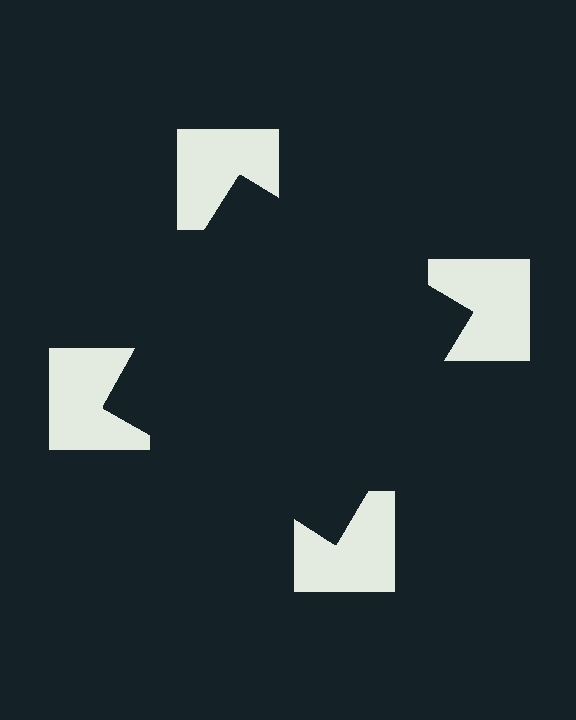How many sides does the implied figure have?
4 sides.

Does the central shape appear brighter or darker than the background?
It typically appears slightly darker than the background, even though no actual brightness change is drawn.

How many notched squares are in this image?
There are 4 — one at each vertex of the illusory square.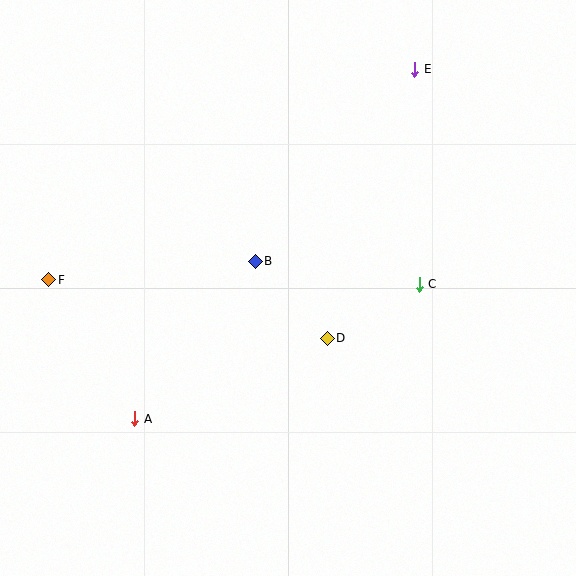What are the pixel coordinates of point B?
Point B is at (255, 261).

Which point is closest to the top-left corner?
Point F is closest to the top-left corner.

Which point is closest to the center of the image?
Point B at (255, 261) is closest to the center.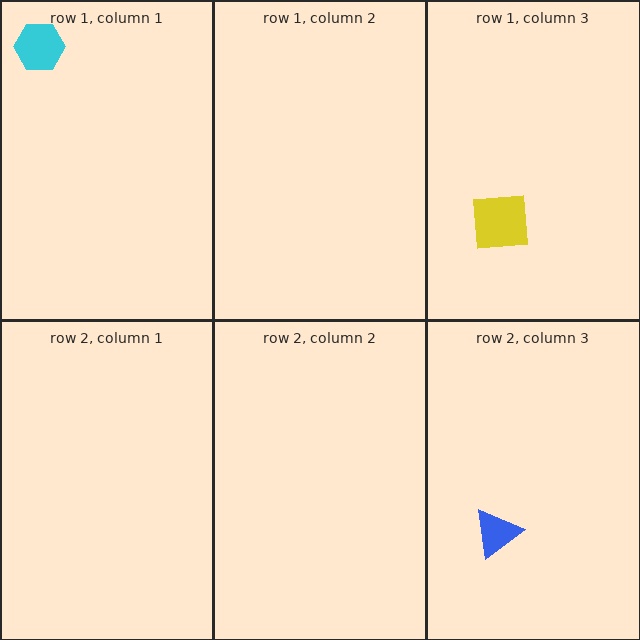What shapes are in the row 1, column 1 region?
The cyan hexagon.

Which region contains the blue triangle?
The row 2, column 3 region.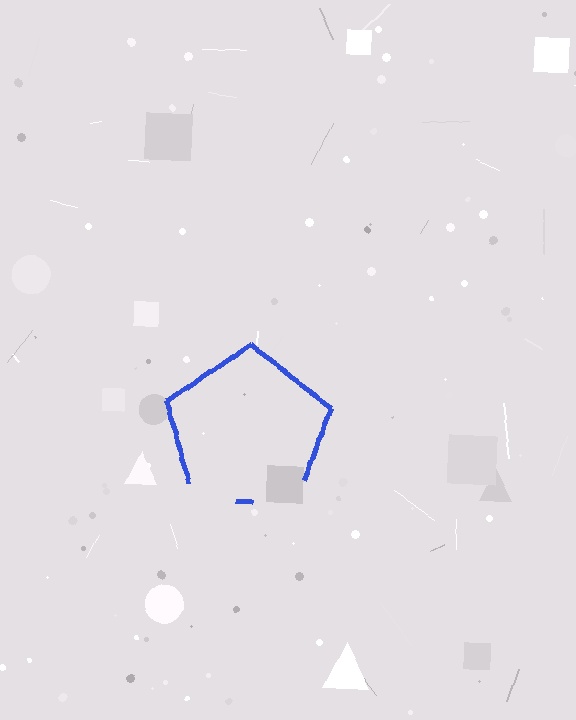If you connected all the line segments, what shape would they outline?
They would outline a pentagon.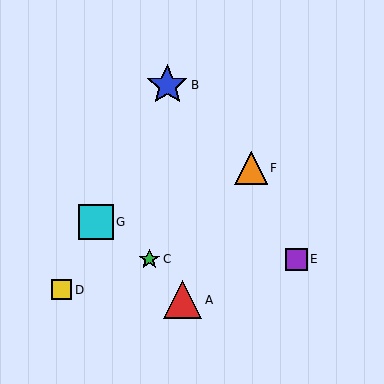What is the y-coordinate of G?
Object G is at y≈222.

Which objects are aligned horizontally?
Objects C, E are aligned horizontally.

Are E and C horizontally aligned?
Yes, both are at y≈259.